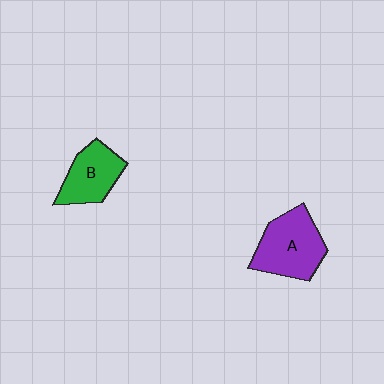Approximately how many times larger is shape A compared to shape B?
Approximately 1.3 times.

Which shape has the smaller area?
Shape B (green).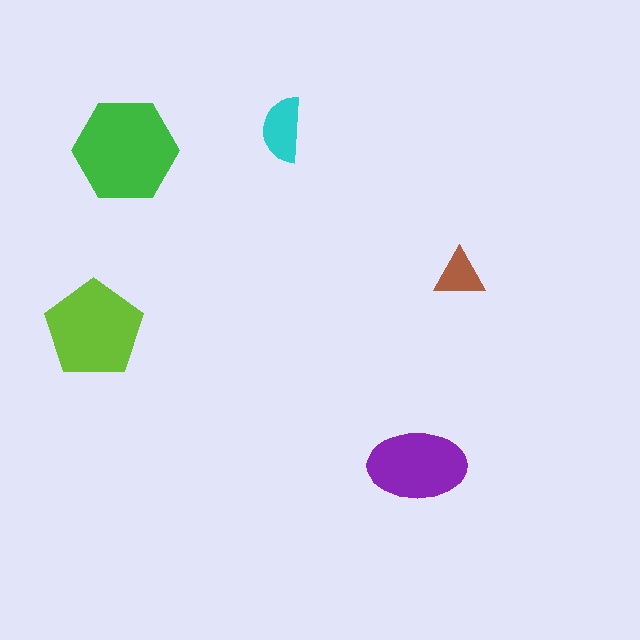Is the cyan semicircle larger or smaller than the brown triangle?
Larger.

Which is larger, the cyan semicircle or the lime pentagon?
The lime pentagon.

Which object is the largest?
The green hexagon.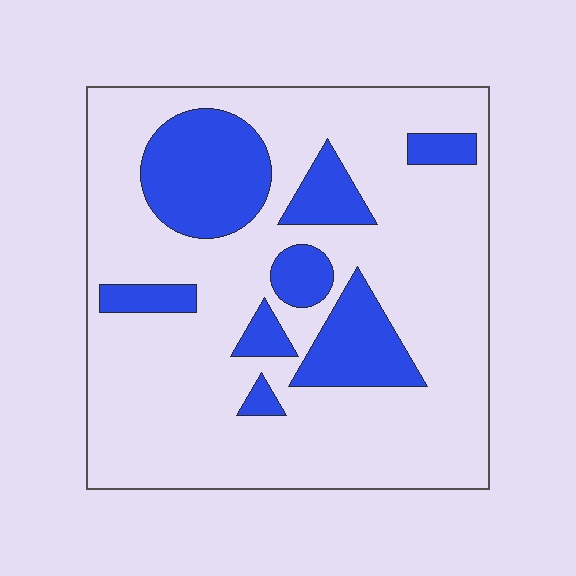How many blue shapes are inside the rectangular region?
8.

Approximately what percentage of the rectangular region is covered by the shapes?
Approximately 25%.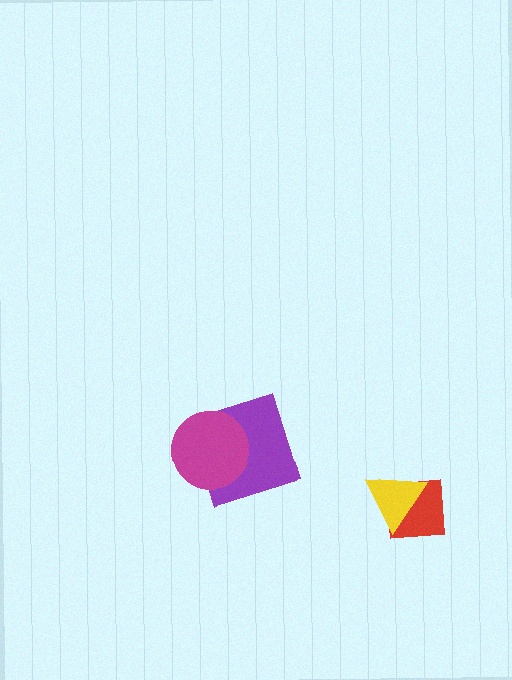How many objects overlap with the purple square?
1 object overlaps with the purple square.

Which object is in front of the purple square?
The magenta circle is in front of the purple square.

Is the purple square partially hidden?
Yes, it is partially covered by another shape.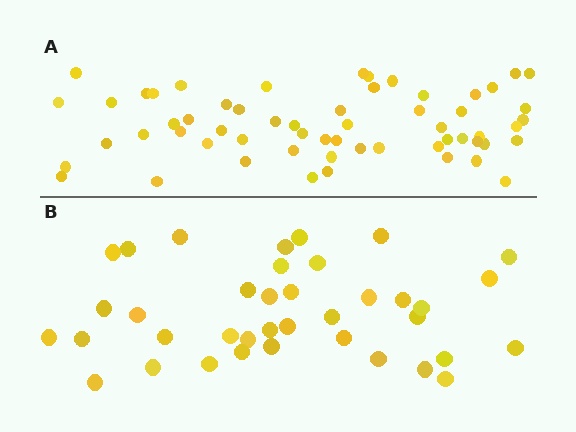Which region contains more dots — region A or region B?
Region A (the top region) has more dots.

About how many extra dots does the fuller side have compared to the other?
Region A has approximately 20 more dots than region B.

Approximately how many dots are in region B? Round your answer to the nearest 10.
About 40 dots. (The exact count is 38, which rounds to 40.)